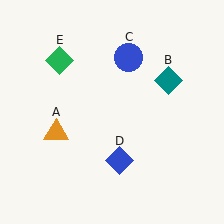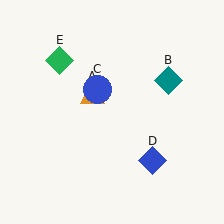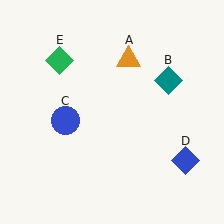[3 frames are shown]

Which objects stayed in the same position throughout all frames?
Teal diamond (object B) and green diamond (object E) remained stationary.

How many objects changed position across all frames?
3 objects changed position: orange triangle (object A), blue circle (object C), blue diamond (object D).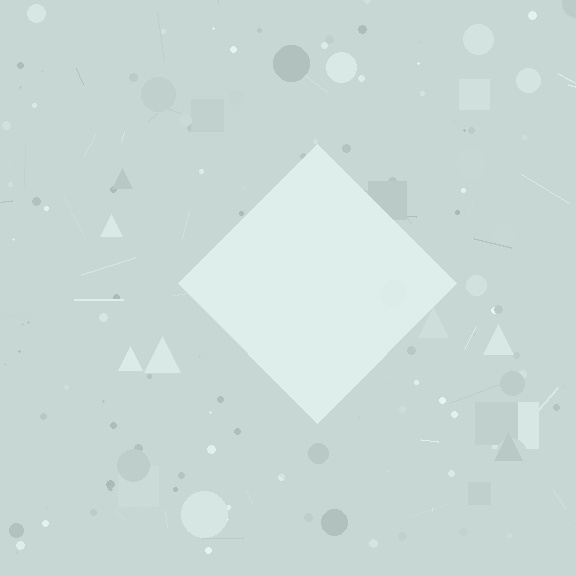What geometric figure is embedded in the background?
A diamond is embedded in the background.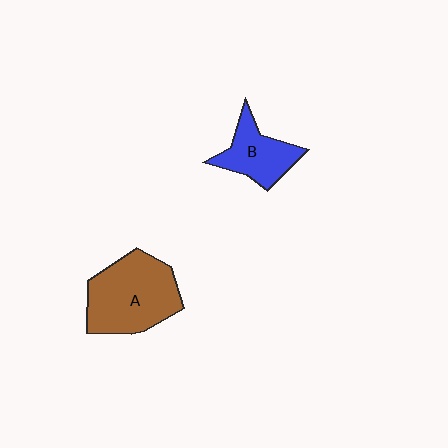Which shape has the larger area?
Shape A (brown).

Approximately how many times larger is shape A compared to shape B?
Approximately 1.7 times.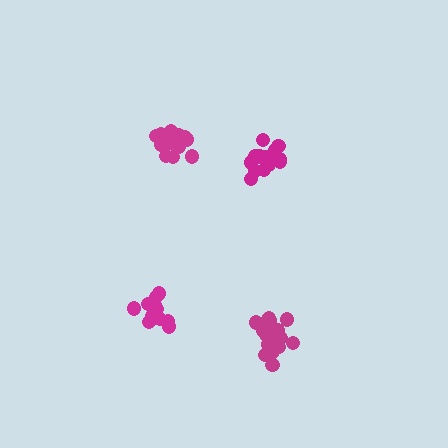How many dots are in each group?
Group 1: 19 dots, Group 2: 16 dots, Group 3: 16 dots, Group 4: 14 dots (65 total).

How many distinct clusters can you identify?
There are 4 distinct clusters.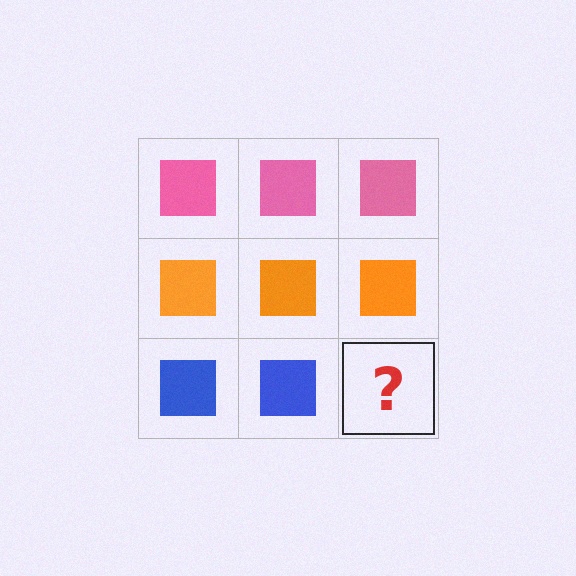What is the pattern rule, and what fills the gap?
The rule is that each row has a consistent color. The gap should be filled with a blue square.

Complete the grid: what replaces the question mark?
The question mark should be replaced with a blue square.